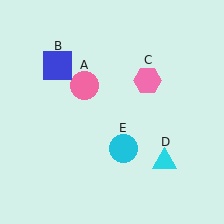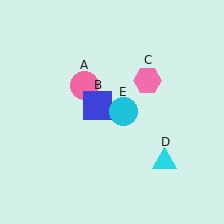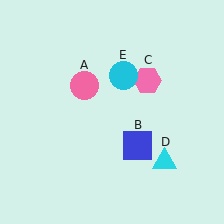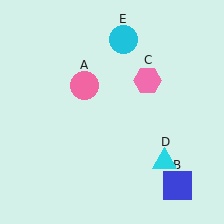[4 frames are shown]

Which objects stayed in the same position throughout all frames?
Pink circle (object A) and pink hexagon (object C) and cyan triangle (object D) remained stationary.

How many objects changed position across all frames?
2 objects changed position: blue square (object B), cyan circle (object E).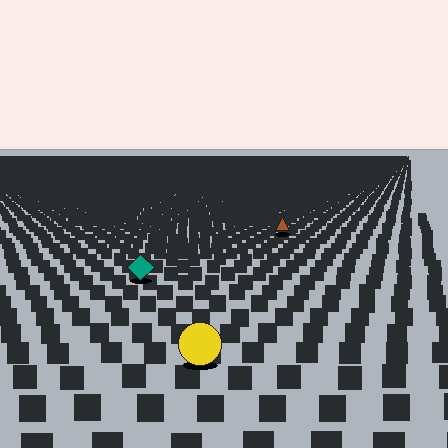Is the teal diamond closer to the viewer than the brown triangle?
Yes. The teal diamond is closer — you can tell from the texture gradient: the ground texture is coarser near it.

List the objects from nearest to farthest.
From nearest to farthest: the yellow circle, the teal diamond, the brown triangle.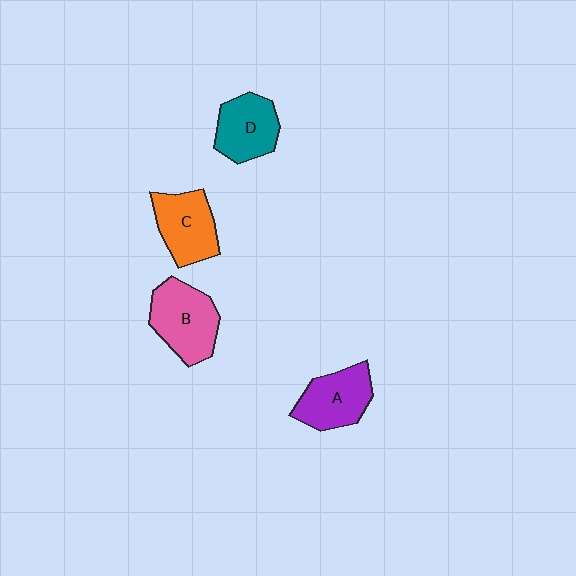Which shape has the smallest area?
Shape D (teal).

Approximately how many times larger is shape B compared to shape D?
Approximately 1.2 times.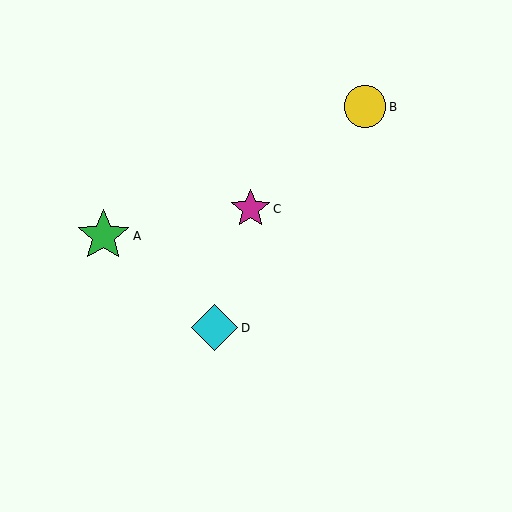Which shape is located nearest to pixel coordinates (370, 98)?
The yellow circle (labeled B) at (365, 107) is nearest to that location.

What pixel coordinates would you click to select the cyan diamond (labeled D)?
Click at (215, 328) to select the cyan diamond D.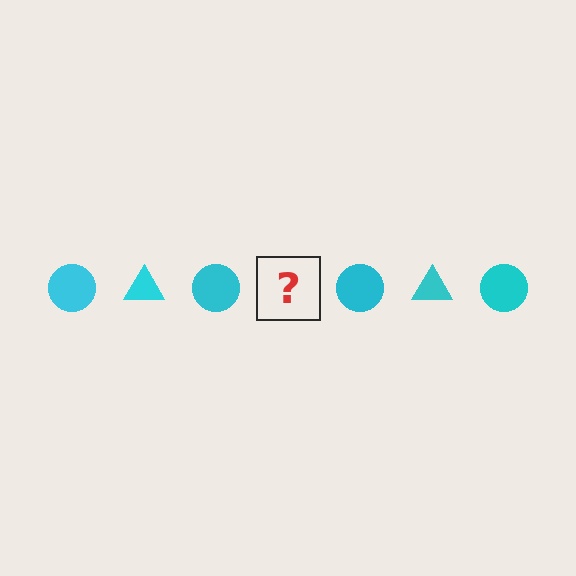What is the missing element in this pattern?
The missing element is a cyan triangle.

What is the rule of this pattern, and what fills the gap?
The rule is that the pattern cycles through circle, triangle shapes in cyan. The gap should be filled with a cyan triangle.